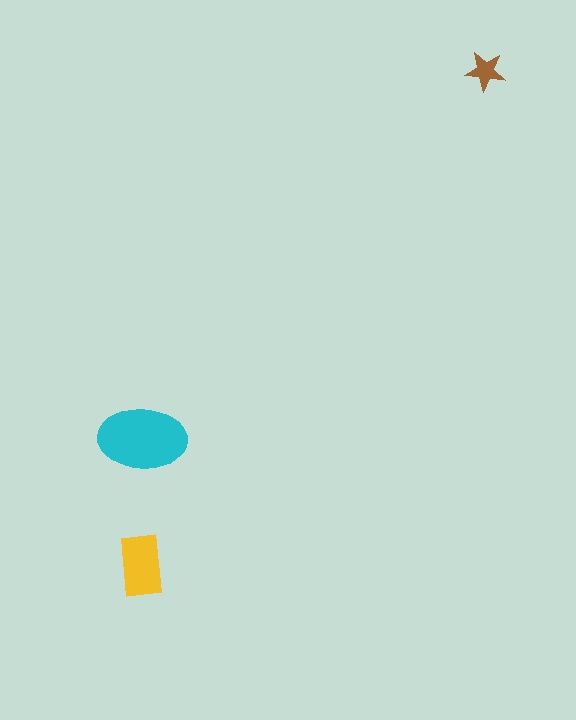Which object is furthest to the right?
The brown star is rightmost.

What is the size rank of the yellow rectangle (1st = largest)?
2nd.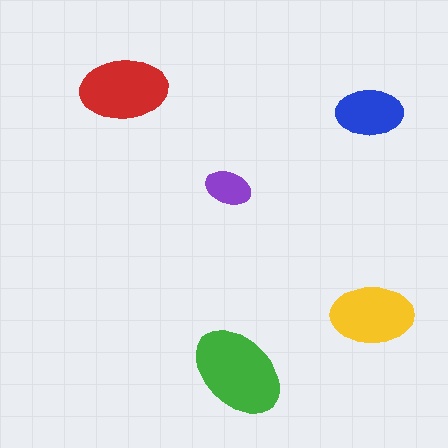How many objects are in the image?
There are 5 objects in the image.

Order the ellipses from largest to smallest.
the green one, the red one, the yellow one, the blue one, the purple one.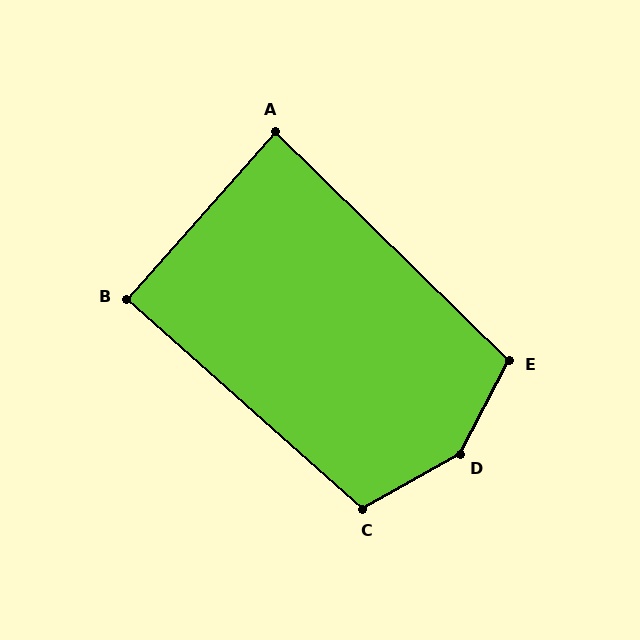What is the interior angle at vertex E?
Approximately 106 degrees (obtuse).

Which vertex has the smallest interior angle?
A, at approximately 87 degrees.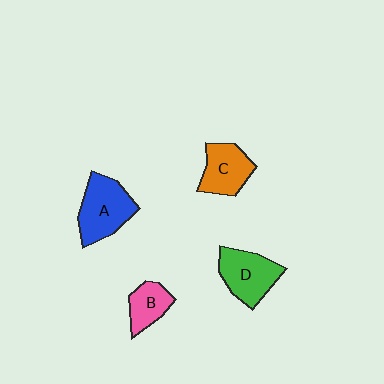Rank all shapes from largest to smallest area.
From largest to smallest: A (blue), D (green), C (orange), B (pink).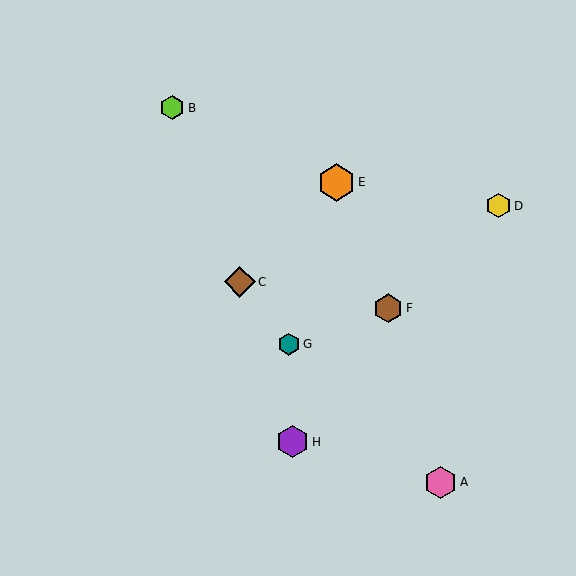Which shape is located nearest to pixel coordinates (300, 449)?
The purple hexagon (labeled H) at (293, 442) is nearest to that location.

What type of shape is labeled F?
Shape F is a brown hexagon.